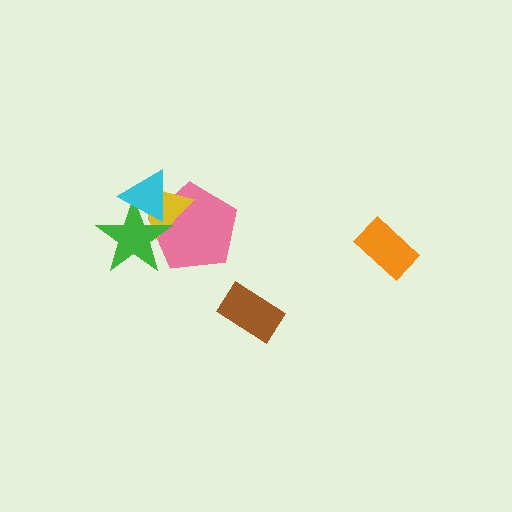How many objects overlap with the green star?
3 objects overlap with the green star.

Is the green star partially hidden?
Yes, it is partially covered by another shape.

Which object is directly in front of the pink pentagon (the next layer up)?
The yellow triangle is directly in front of the pink pentagon.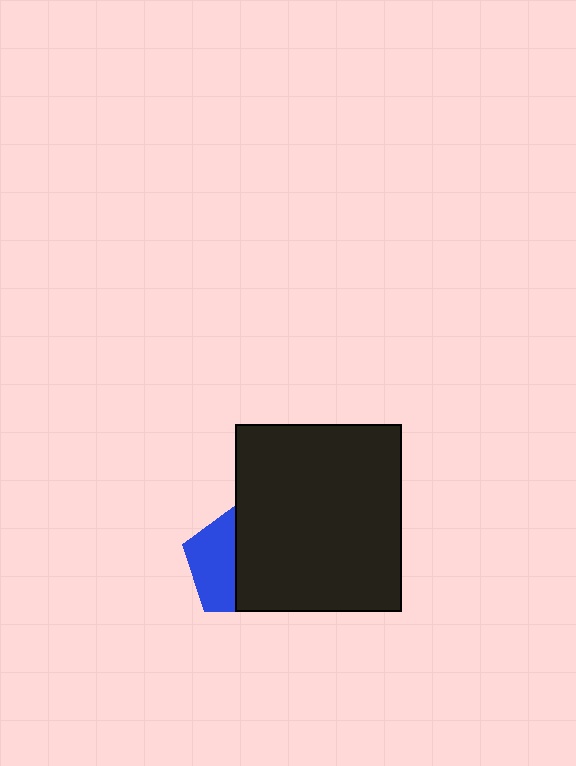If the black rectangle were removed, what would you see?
You would see the complete blue pentagon.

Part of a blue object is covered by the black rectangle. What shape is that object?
It is a pentagon.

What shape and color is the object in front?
The object in front is a black rectangle.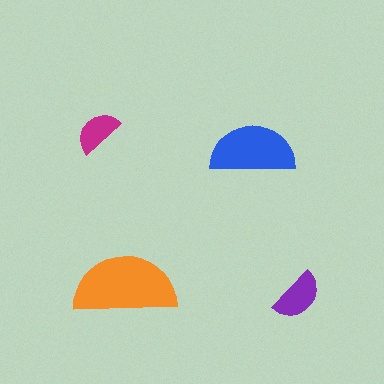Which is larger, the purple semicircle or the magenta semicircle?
The purple one.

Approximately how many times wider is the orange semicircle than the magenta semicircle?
About 2 times wider.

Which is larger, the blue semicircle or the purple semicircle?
The blue one.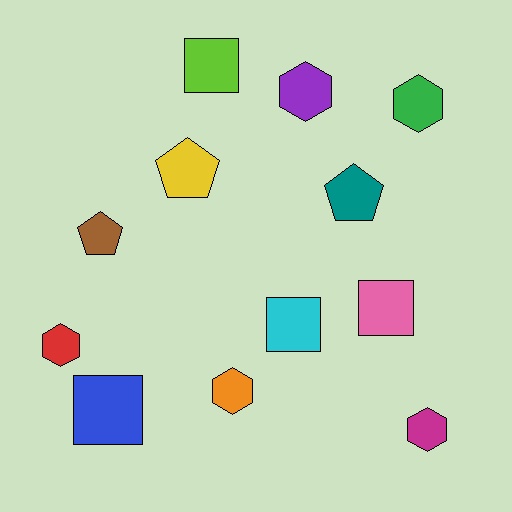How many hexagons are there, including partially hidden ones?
There are 5 hexagons.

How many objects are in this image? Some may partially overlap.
There are 12 objects.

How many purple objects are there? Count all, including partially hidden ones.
There is 1 purple object.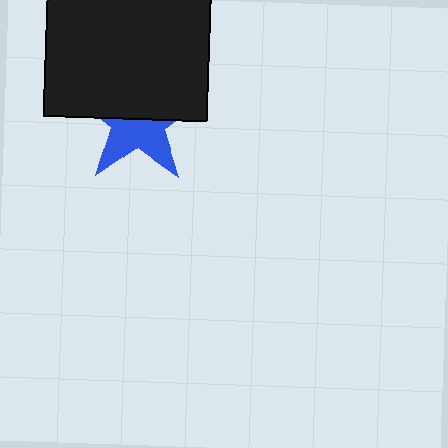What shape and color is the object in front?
The object in front is a black square.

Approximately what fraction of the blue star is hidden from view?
Roughly 56% of the blue star is hidden behind the black square.